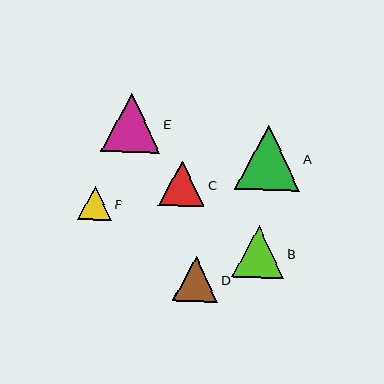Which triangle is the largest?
Triangle A is the largest with a size of approximately 65 pixels.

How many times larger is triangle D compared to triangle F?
Triangle D is approximately 1.4 times the size of triangle F.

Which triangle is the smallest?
Triangle F is the smallest with a size of approximately 34 pixels.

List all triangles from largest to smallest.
From largest to smallest: A, E, B, C, D, F.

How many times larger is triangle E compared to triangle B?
Triangle E is approximately 1.2 times the size of triangle B.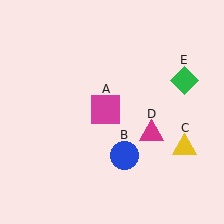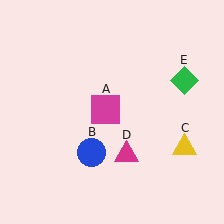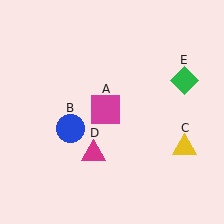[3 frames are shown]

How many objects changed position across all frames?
2 objects changed position: blue circle (object B), magenta triangle (object D).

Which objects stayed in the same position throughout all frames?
Magenta square (object A) and yellow triangle (object C) and green diamond (object E) remained stationary.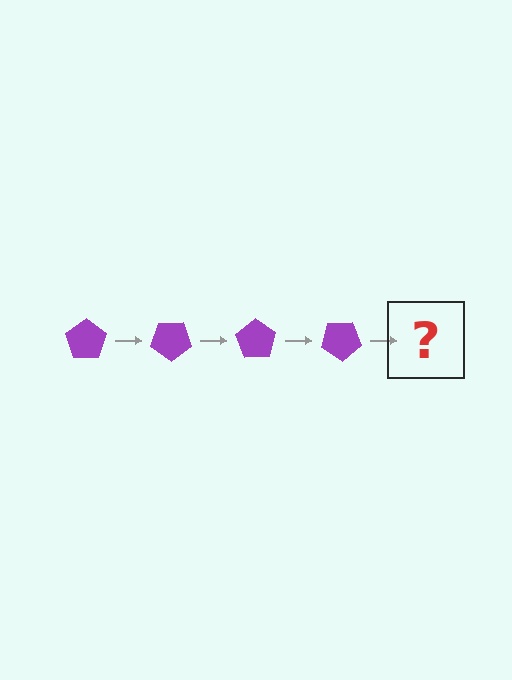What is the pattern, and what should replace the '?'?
The pattern is that the pentagon rotates 35 degrees each step. The '?' should be a purple pentagon rotated 140 degrees.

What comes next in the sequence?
The next element should be a purple pentagon rotated 140 degrees.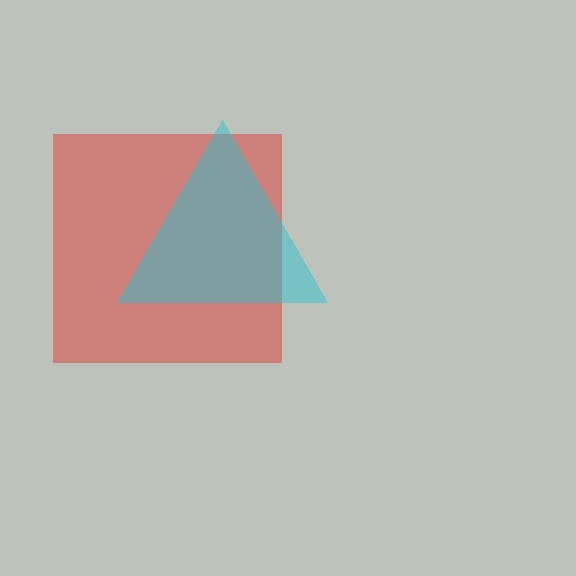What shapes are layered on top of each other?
The layered shapes are: a red square, a cyan triangle.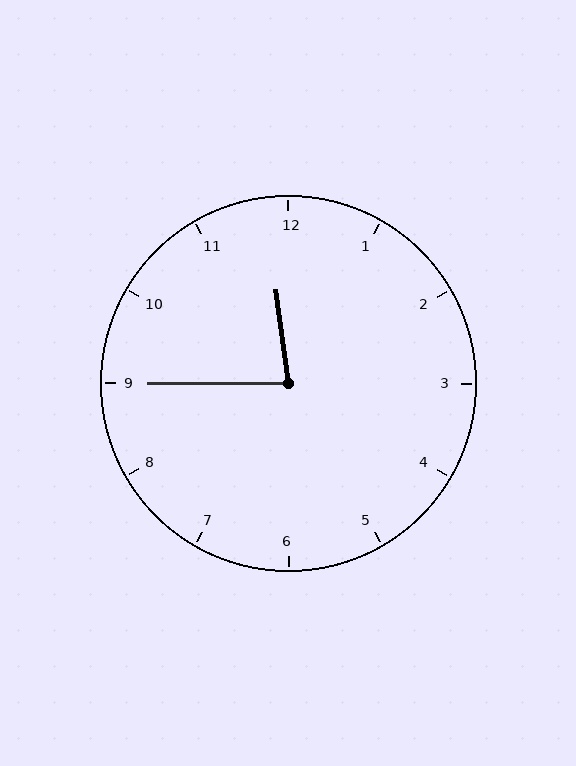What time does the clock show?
11:45.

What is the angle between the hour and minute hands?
Approximately 82 degrees.